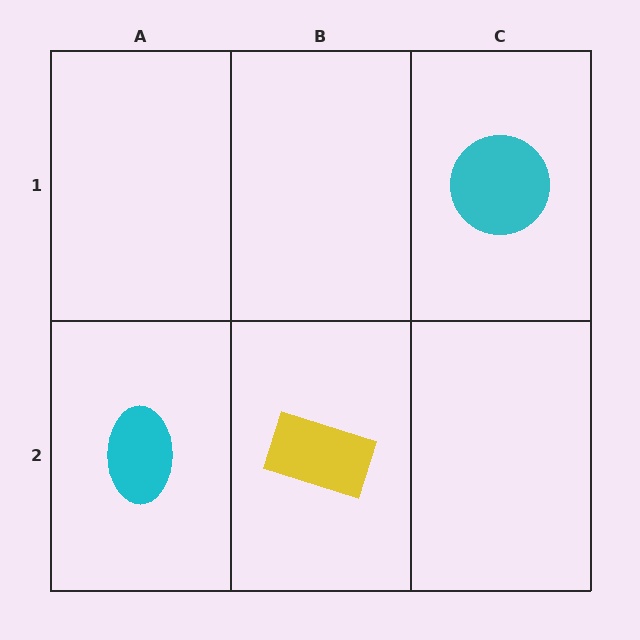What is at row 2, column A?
A cyan ellipse.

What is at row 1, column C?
A cyan circle.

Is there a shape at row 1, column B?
No, that cell is empty.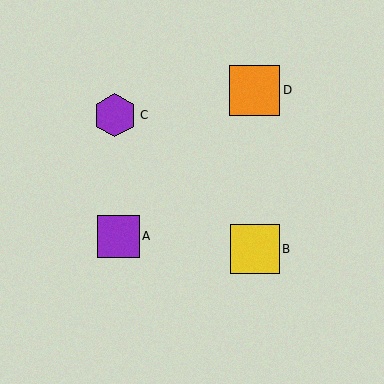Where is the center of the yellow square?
The center of the yellow square is at (255, 249).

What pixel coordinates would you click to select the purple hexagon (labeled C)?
Click at (115, 115) to select the purple hexagon C.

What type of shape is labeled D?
Shape D is an orange square.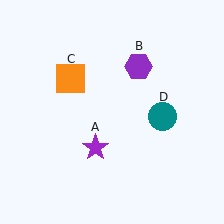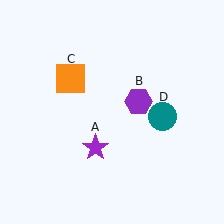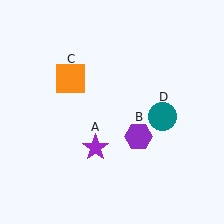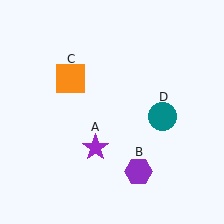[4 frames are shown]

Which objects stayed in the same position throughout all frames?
Purple star (object A) and orange square (object C) and teal circle (object D) remained stationary.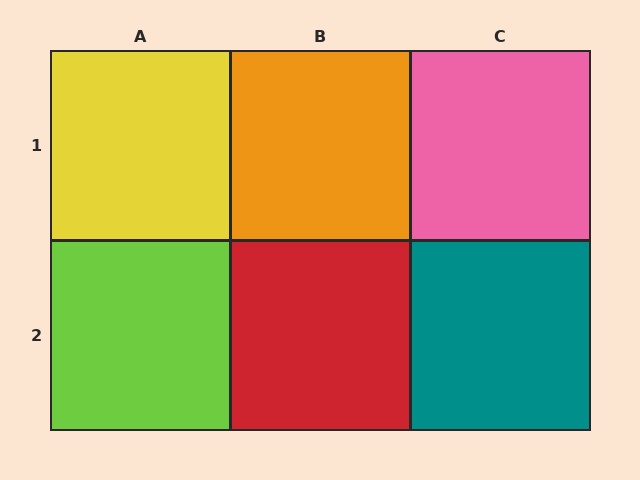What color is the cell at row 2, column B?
Red.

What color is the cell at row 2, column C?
Teal.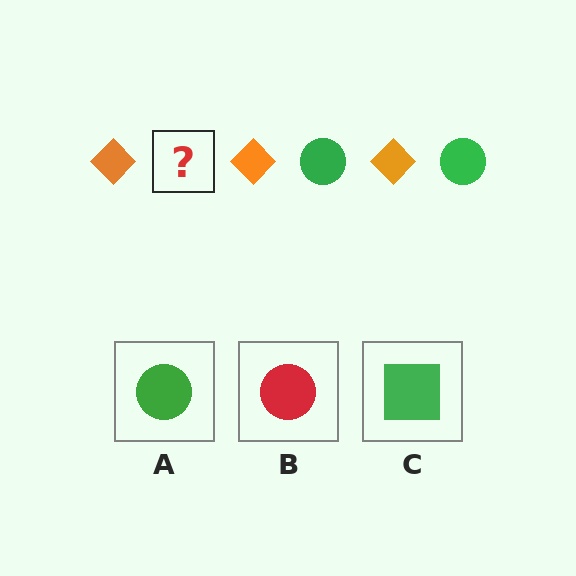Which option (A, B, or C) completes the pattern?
A.